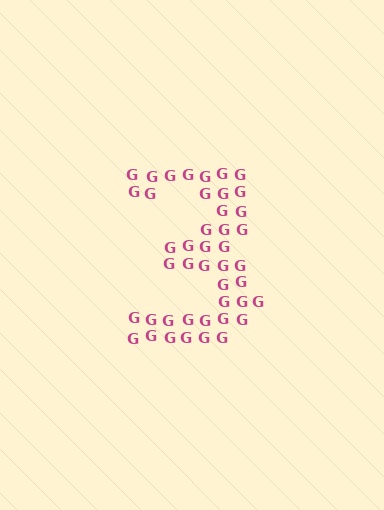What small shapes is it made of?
It is made of small letter G's.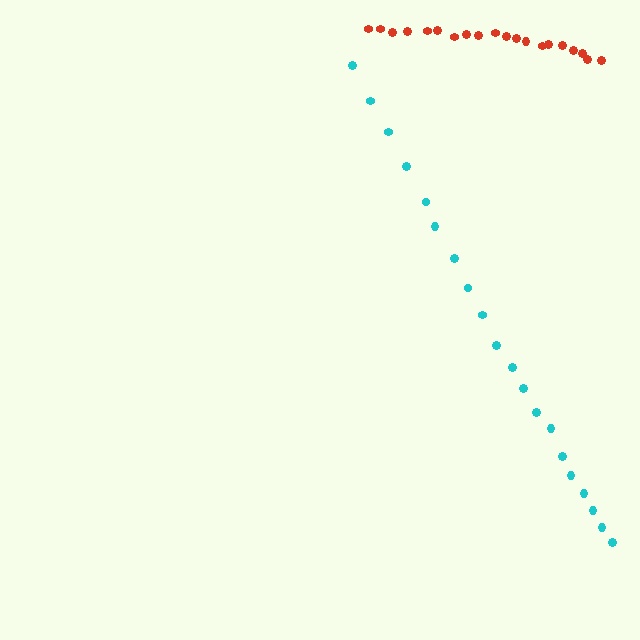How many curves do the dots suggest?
There are 2 distinct paths.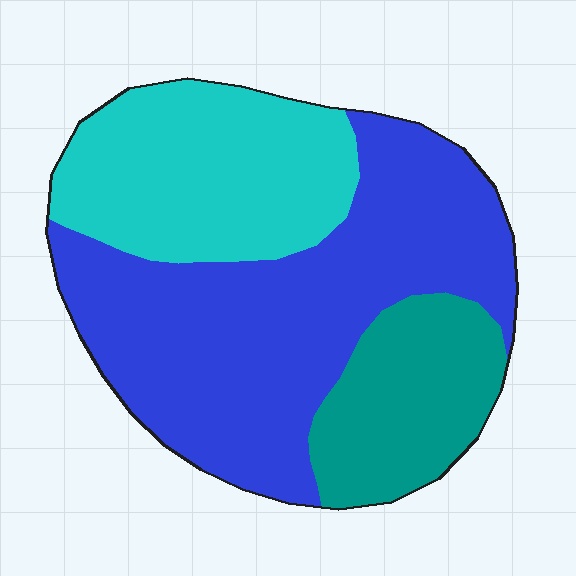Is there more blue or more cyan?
Blue.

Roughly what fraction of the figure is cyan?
Cyan takes up between a sixth and a third of the figure.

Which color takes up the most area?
Blue, at roughly 50%.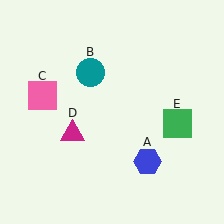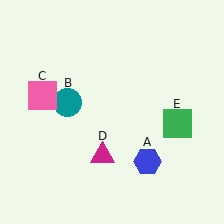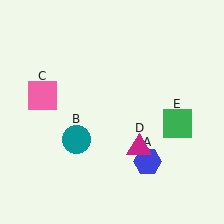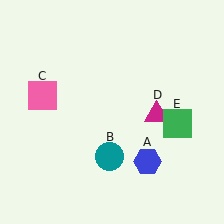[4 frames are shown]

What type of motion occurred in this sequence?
The teal circle (object B), magenta triangle (object D) rotated counterclockwise around the center of the scene.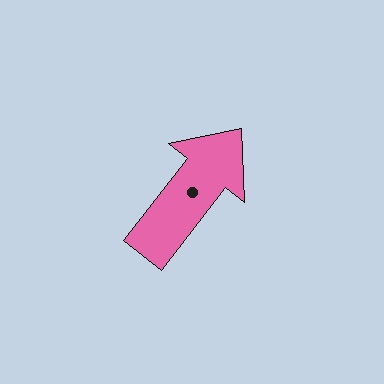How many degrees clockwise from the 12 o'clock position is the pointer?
Approximately 38 degrees.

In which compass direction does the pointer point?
Northeast.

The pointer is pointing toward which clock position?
Roughly 1 o'clock.